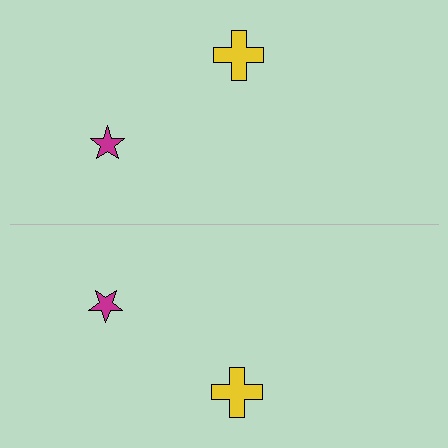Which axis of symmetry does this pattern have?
The pattern has a horizontal axis of symmetry running through the center of the image.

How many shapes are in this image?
There are 4 shapes in this image.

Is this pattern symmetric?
Yes, this pattern has bilateral (reflection) symmetry.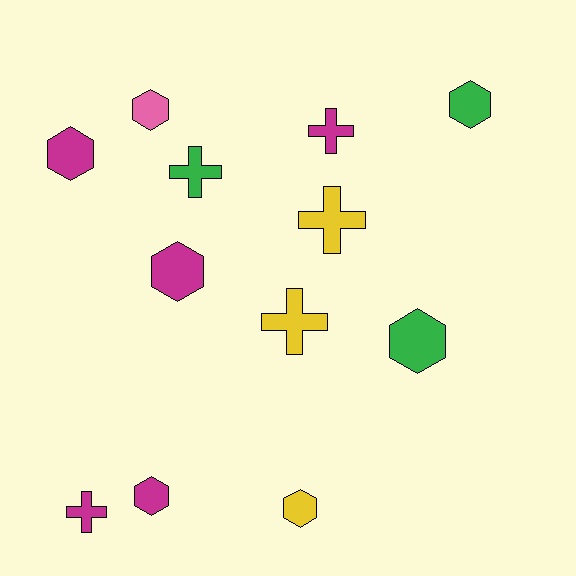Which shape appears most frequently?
Hexagon, with 7 objects.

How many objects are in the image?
There are 12 objects.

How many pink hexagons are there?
There is 1 pink hexagon.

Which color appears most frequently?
Magenta, with 5 objects.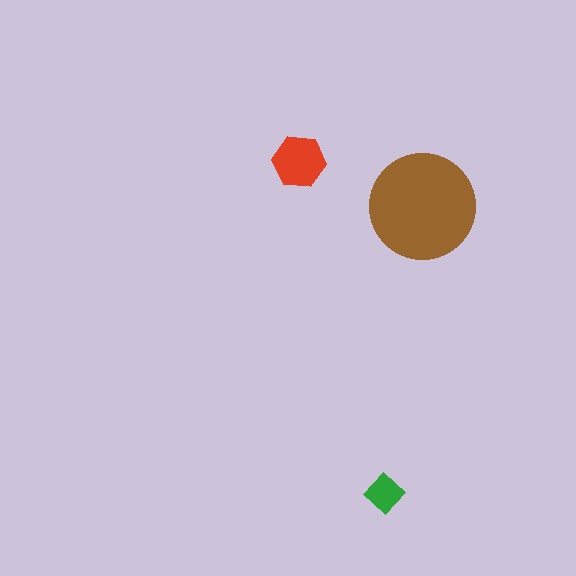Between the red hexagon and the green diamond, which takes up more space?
The red hexagon.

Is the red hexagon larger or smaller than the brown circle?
Smaller.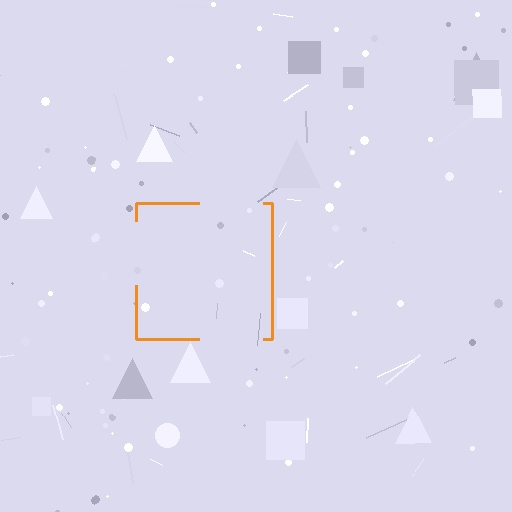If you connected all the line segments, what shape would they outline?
They would outline a square.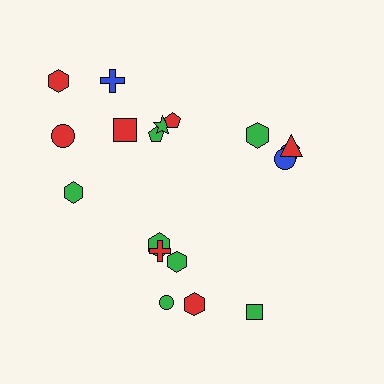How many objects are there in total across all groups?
There are 18 objects.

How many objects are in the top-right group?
There are 5 objects.